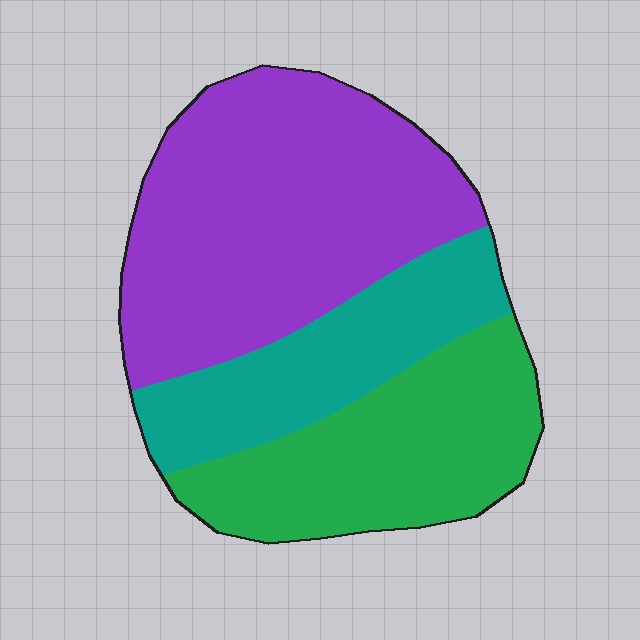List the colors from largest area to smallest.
From largest to smallest: purple, green, teal.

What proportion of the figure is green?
Green covers 30% of the figure.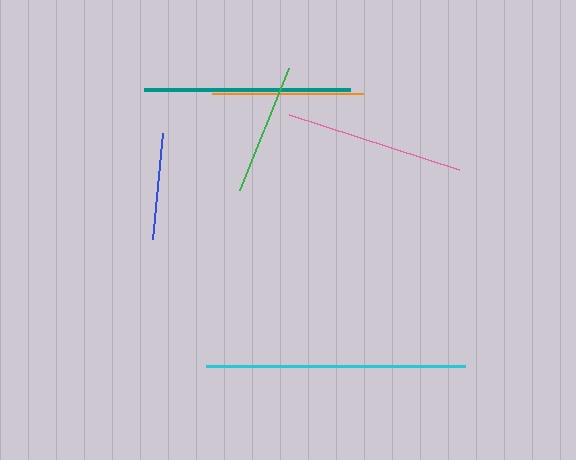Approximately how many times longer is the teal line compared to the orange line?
The teal line is approximately 1.4 times the length of the orange line.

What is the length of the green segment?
The green segment is approximately 131 pixels long.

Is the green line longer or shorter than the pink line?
The pink line is longer than the green line.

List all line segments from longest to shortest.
From longest to shortest: cyan, teal, pink, orange, green, blue.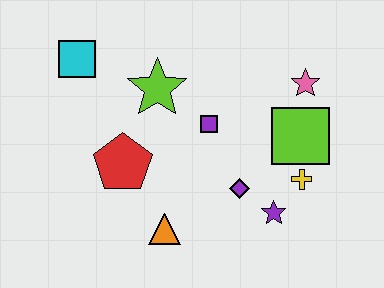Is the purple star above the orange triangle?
Yes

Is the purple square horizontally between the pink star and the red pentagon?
Yes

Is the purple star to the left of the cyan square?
No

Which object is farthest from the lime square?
The cyan square is farthest from the lime square.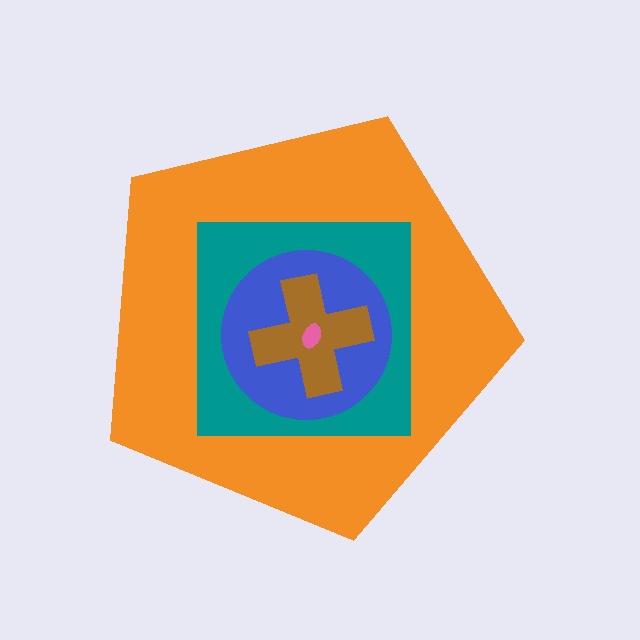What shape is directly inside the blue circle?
The brown cross.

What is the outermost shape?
The orange pentagon.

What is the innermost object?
The pink ellipse.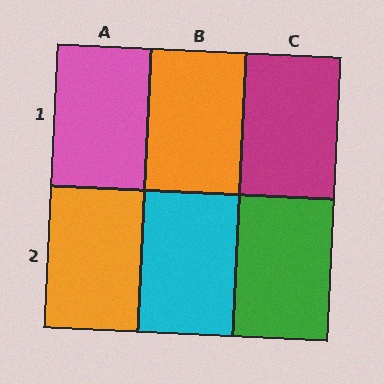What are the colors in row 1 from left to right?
Pink, orange, magenta.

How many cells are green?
1 cell is green.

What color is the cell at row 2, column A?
Orange.